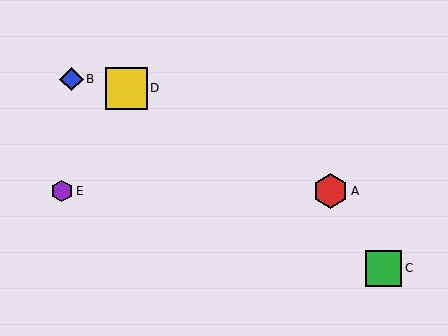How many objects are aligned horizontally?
2 objects (A, E) are aligned horizontally.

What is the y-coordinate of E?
Object E is at y≈191.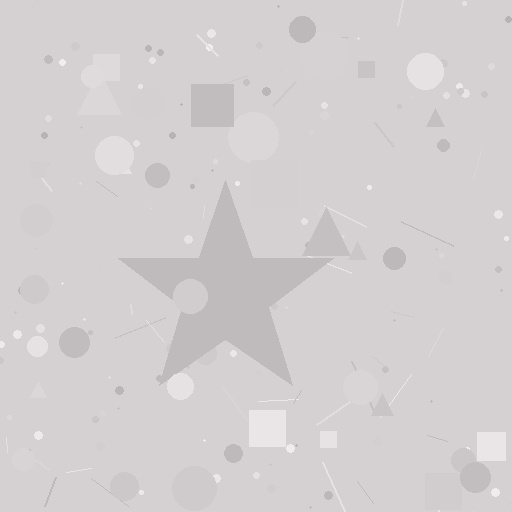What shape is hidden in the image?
A star is hidden in the image.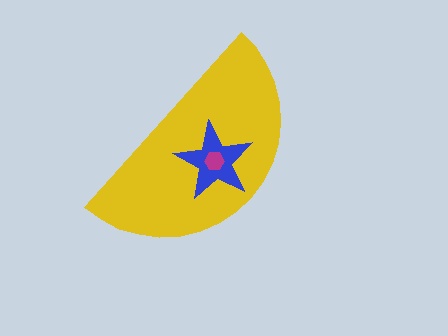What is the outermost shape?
The yellow semicircle.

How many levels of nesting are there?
3.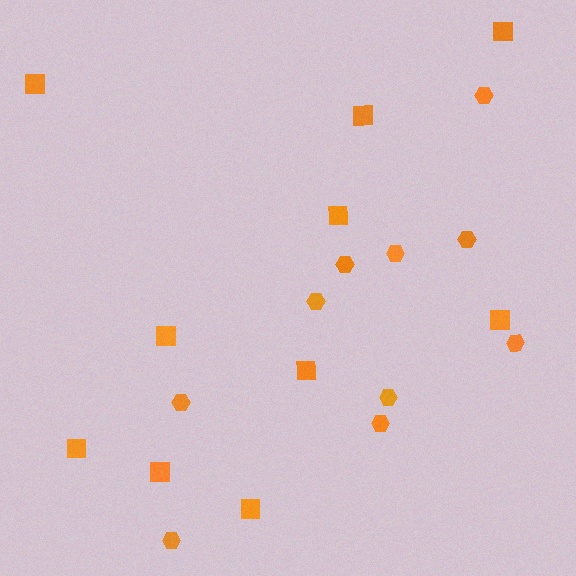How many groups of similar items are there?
There are 2 groups: one group of hexagons (10) and one group of squares (10).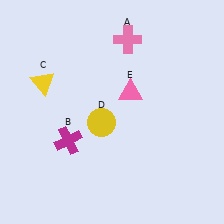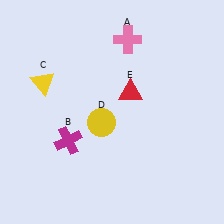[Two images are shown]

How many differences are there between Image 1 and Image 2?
There is 1 difference between the two images.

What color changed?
The triangle (E) changed from pink in Image 1 to red in Image 2.